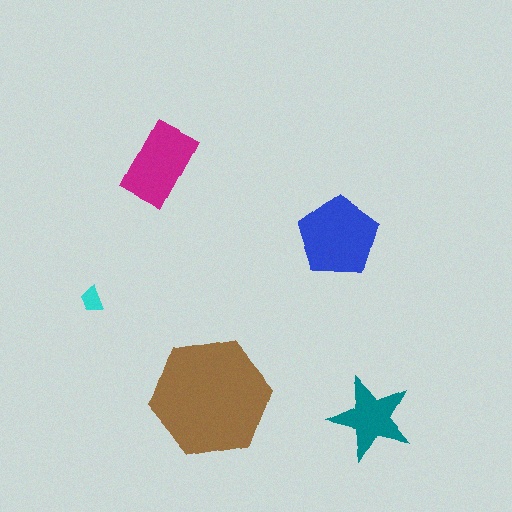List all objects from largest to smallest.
The brown hexagon, the blue pentagon, the magenta rectangle, the teal star, the cyan trapezoid.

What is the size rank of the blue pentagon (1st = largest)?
2nd.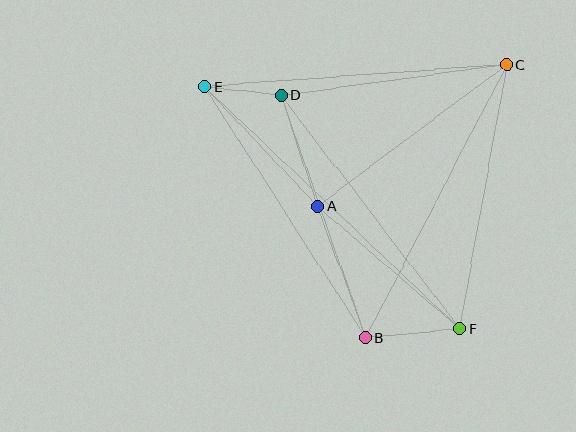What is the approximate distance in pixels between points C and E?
The distance between C and E is approximately 303 pixels.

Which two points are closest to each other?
Points D and E are closest to each other.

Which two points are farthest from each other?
Points E and F are farthest from each other.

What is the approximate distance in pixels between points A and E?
The distance between A and E is approximately 165 pixels.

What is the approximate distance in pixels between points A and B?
The distance between A and B is approximately 140 pixels.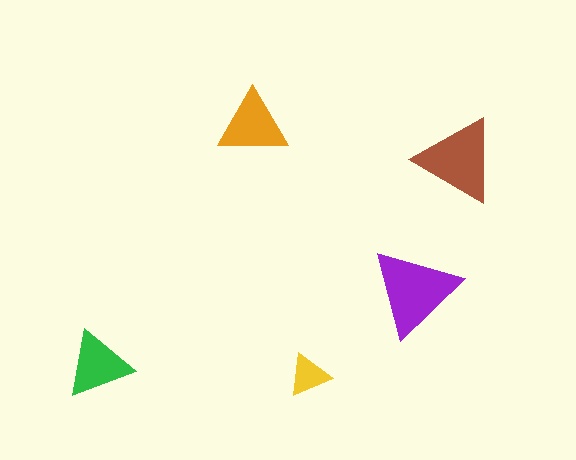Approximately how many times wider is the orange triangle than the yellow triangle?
About 1.5 times wider.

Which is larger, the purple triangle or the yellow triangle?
The purple one.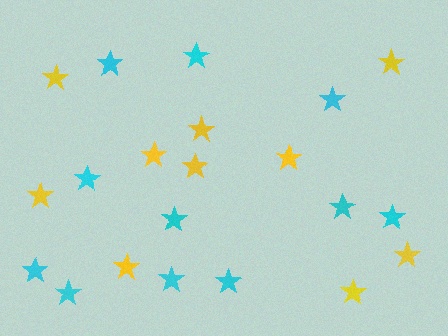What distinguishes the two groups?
There are 2 groups: one group of cyan stars (11) and one group of yellow stars (10).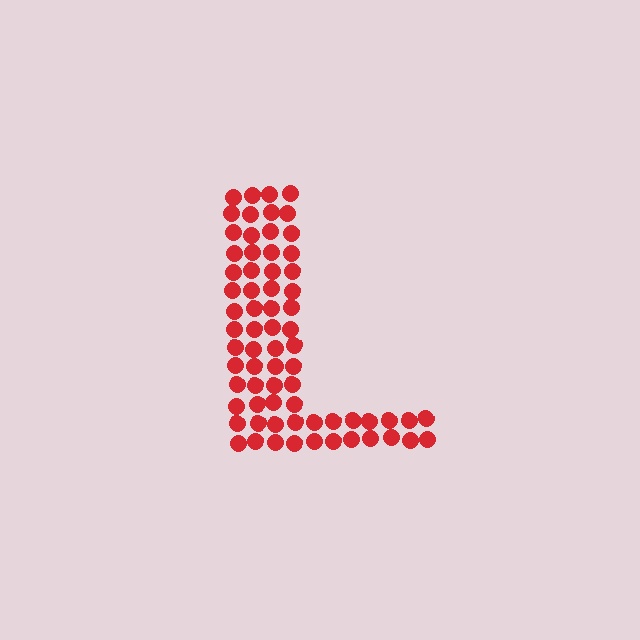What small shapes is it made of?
It is made of small circles.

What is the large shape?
The large shape is the letter L.